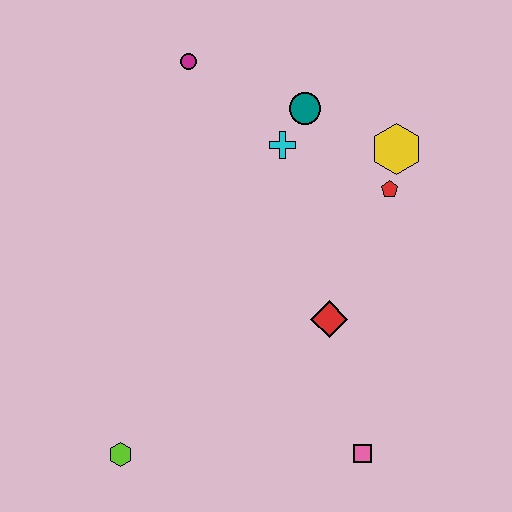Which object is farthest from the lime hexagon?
The yellow hexagon is farthest from the lime hexagon.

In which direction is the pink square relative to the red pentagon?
The pink square is below the red pentagon.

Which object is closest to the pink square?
The red diamond is closest to the pink square.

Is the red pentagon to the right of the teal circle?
Yes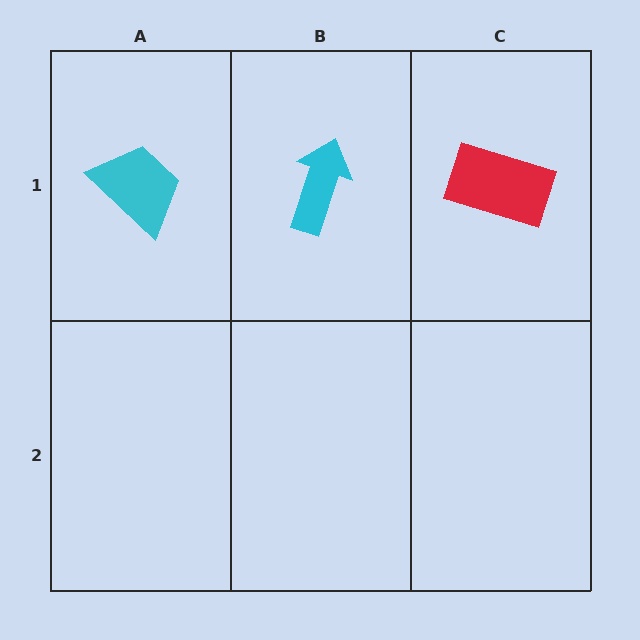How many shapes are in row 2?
0 shapes.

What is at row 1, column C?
A red rectangle.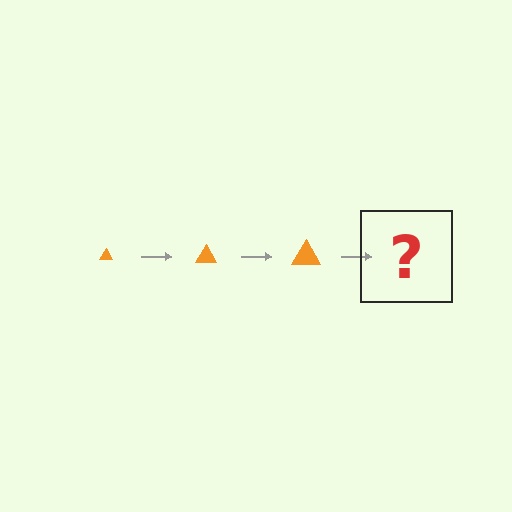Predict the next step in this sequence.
The next step is an orange triangle, larger than the previous one.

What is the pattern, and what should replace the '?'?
The pattern is that the triangle gets progressively larger each step. The '?' should be an orange triangle, larger than the previous one.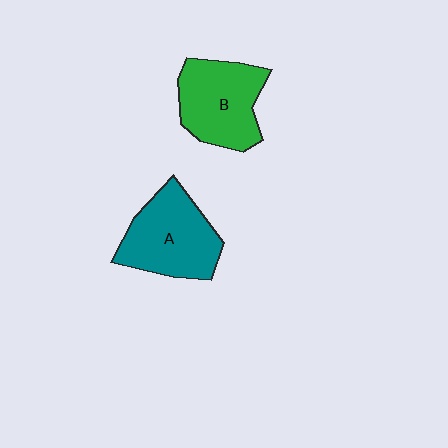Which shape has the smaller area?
Shape B (green).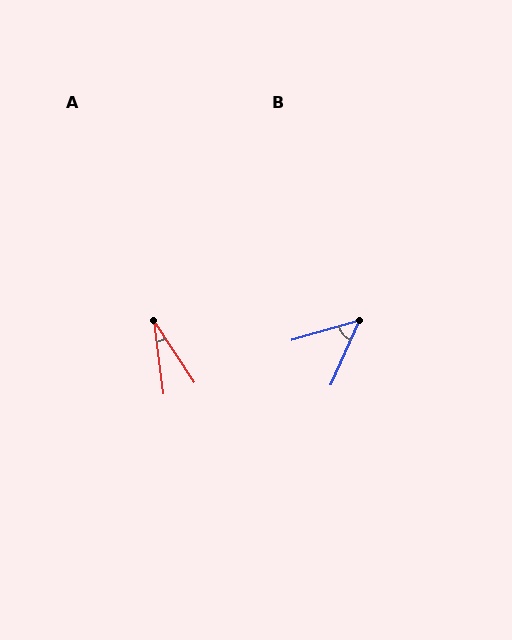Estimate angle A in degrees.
Approximately 26 degrees.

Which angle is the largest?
B, at approximately 50 degrees.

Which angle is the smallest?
A, at approximately 26 degrees.